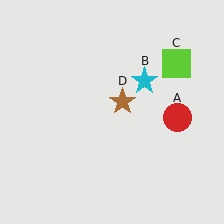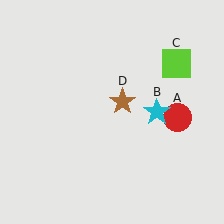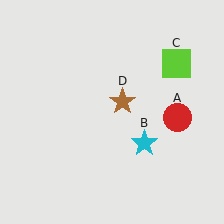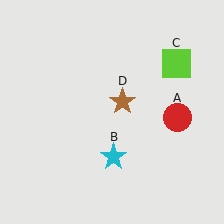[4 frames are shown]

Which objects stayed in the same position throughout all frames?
Red circle (object A) and lime square (object C) and brown star (object D) remained stationary.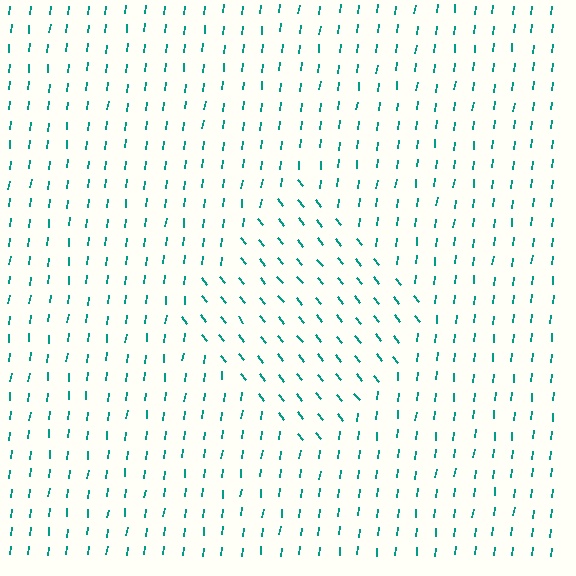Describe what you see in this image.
The image is filled with small teal line segments. A diamond region in the image has lines oriented differently from the surrounding lines, creating a visible texture boundary.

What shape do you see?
I see a diamond.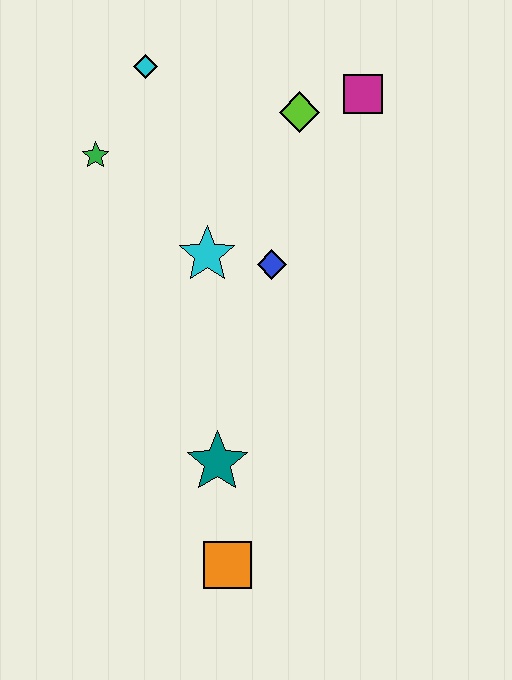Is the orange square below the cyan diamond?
Yes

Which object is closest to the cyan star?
The blue diamond is closest to the cyan star.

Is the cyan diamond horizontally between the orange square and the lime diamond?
No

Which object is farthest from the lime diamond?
The orange square is farthest from the lime diamond.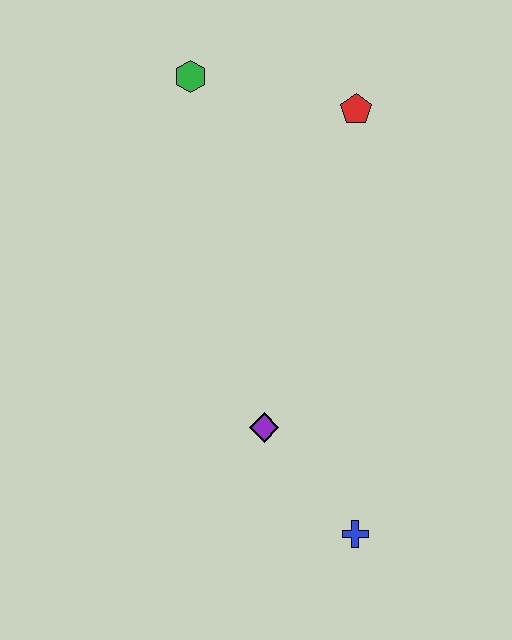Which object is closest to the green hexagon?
The red pentagon is closest to the green hexagon.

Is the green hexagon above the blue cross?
Yes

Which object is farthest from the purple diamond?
The green hexagon is farthest from the purple diamond.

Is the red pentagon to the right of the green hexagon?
Yes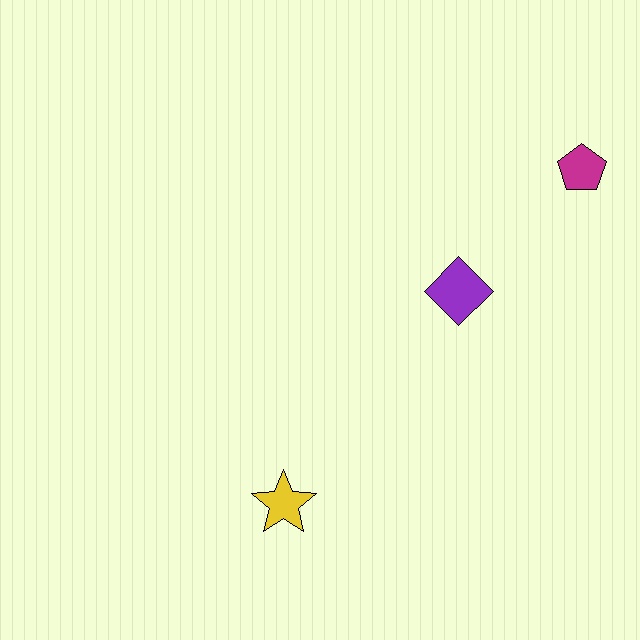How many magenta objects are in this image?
There is 1 magenta object.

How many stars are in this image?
There is 1 star.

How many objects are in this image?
There are 3 objects.